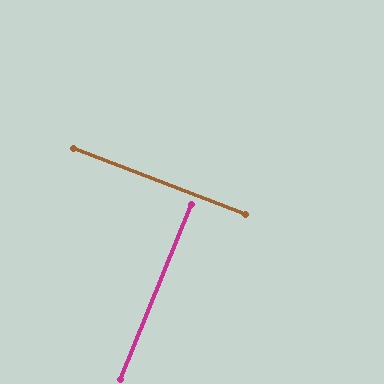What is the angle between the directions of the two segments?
Approximately 89 degrees.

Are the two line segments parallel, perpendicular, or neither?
Perpendicular — they meet at approximately 89°.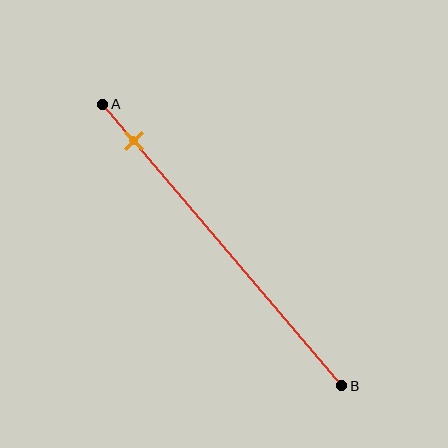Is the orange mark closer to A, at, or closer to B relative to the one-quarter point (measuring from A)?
The orange mark is closer to point A than the one-quarter point of segment AB.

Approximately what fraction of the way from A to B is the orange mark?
The orange mark is approximately 15% of the way from A to B.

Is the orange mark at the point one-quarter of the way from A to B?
No, the mark is at about 15% from A, not at the 25% one-quarter point.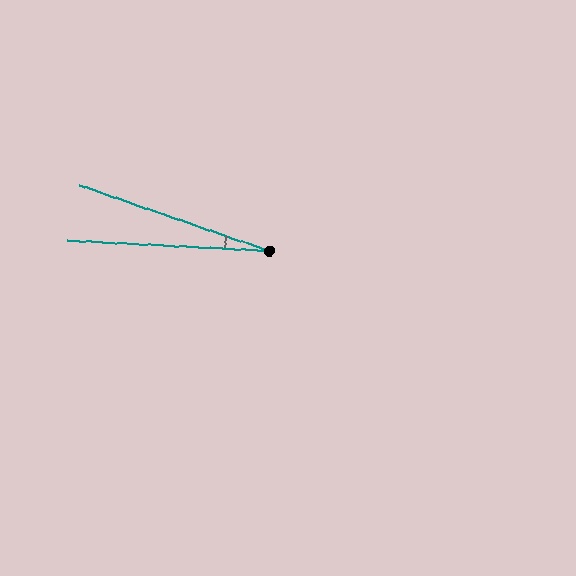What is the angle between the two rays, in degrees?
Approximately 16 degrees.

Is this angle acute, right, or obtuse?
It is acute.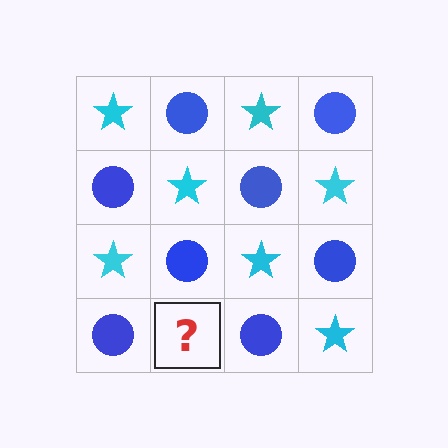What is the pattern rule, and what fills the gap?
The rule is that it alternates cyan star and blue circle in a checkerboard pattern. The gap should be filled with a cyan star.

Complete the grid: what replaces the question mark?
The question mark should be replaced with a cyan star.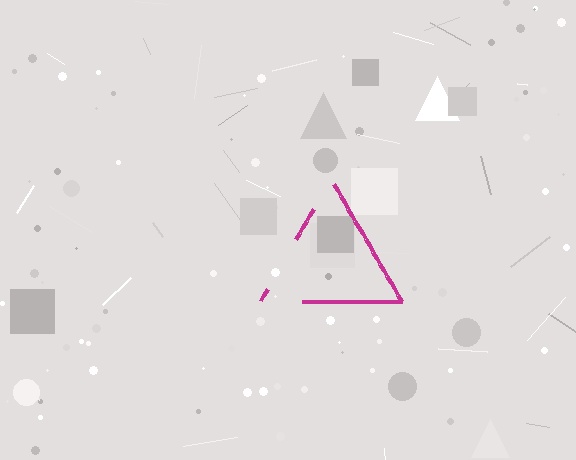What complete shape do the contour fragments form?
The contour fragments form a triangle.